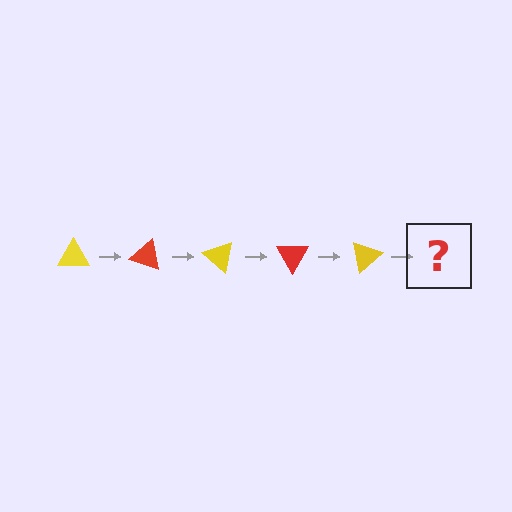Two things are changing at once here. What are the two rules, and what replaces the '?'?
The two rules are that it rotates 20 degrees each step and the color cycles through yellow and red. The '?' should be a red triangle, rotated 100 degrees from the start.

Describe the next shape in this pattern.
It should be a red triangle, rotated 100 degrees from the start.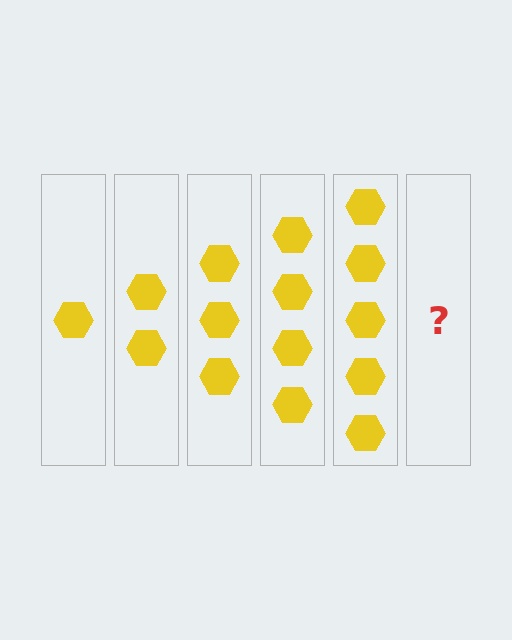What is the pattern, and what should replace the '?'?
The pattern is that each step adds one more hexagon. The '?' should be 6 hexagons.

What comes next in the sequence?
The next element should be 6 hexagons.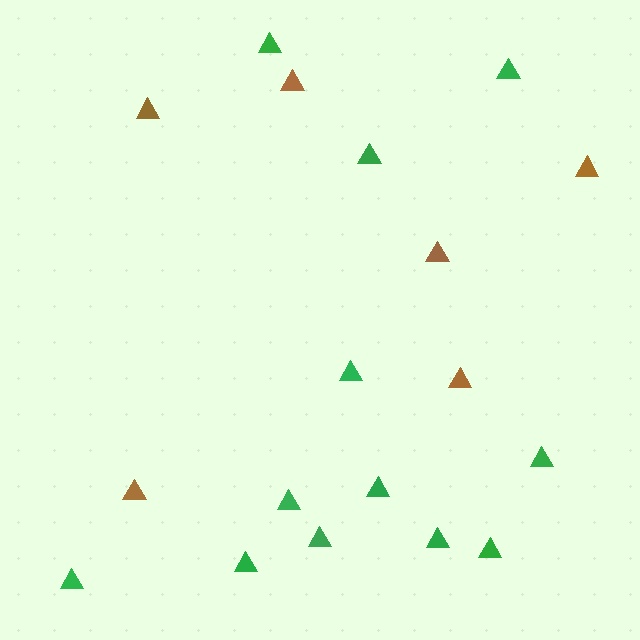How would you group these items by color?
There are 2 groups: one group of brown triangles (6) and one group of green triangles (12).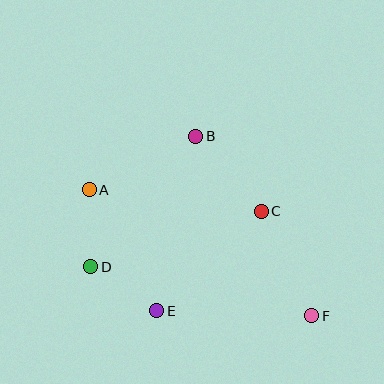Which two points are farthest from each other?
Points A and F are farthest from each other.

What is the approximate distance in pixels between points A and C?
The distance between A and C is approximately 174 pixels.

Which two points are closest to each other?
Points A and D are closest to each other.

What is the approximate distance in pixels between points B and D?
The distance between B and D is approximately 167 pixels.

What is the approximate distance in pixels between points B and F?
The distance between B and F is approximately 214 pixels.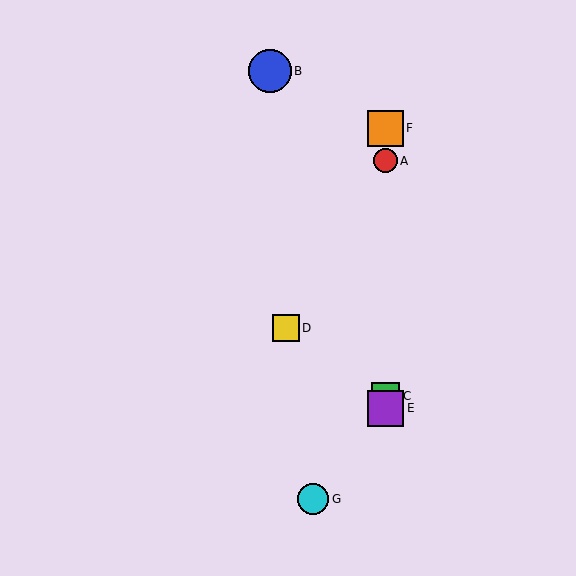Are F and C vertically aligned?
Yes, both are at x≈385.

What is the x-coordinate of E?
Object E is at x≈385.